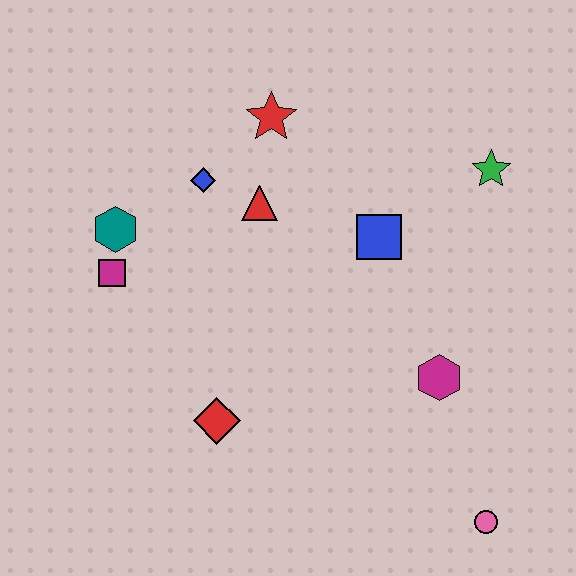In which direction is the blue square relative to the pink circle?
The blue square is above the pink circle.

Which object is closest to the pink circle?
The magenta hexagon is closest to the pink circle.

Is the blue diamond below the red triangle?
No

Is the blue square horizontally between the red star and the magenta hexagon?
Yes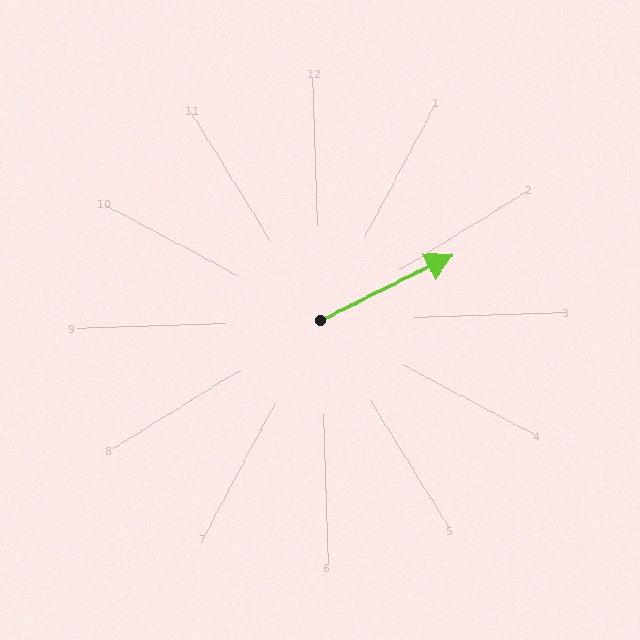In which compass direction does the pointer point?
Northeast.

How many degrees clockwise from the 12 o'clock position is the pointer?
Approximately 65 degrees.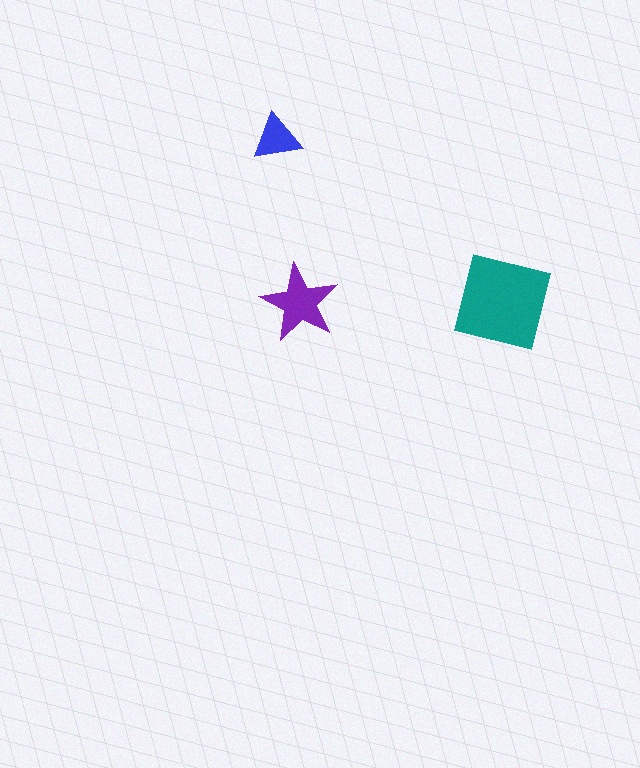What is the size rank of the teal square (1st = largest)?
1st.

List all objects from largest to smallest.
The teal square, the purple star, the blue triangle.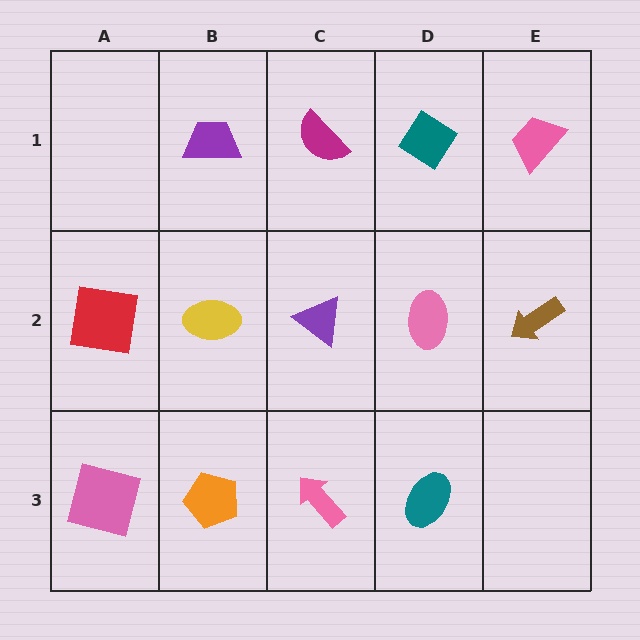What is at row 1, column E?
A pink trapezoid.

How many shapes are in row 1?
4 shapes.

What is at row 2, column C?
A purple triangle.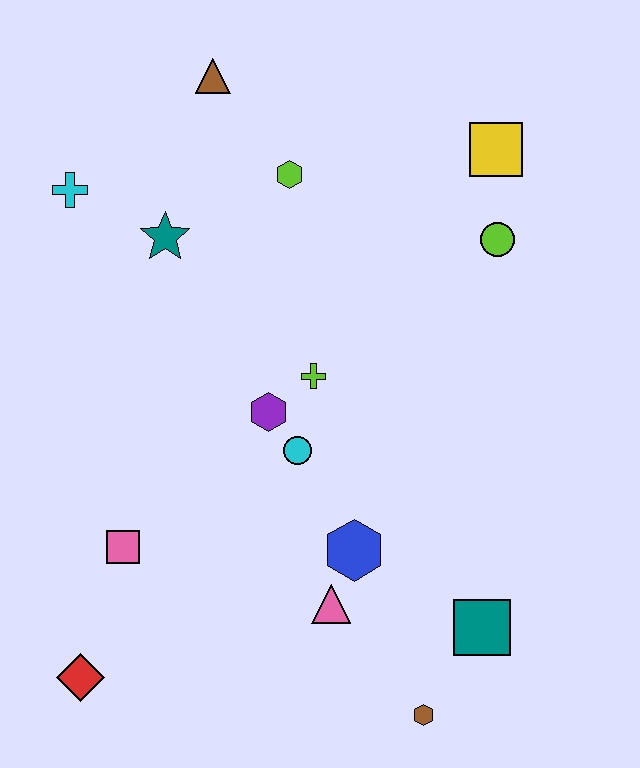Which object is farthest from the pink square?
The yellow square is farthest from the pink square.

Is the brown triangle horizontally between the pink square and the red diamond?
No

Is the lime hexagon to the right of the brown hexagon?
No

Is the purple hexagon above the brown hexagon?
Yes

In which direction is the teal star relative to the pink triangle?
The teal star is above the pink triangle.